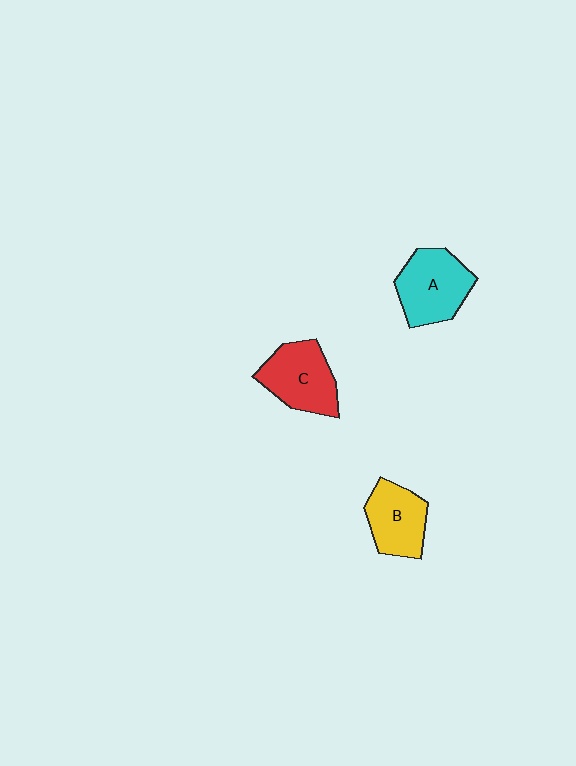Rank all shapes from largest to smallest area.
From largest to smallest: A (cyan), C (red), B (yellow).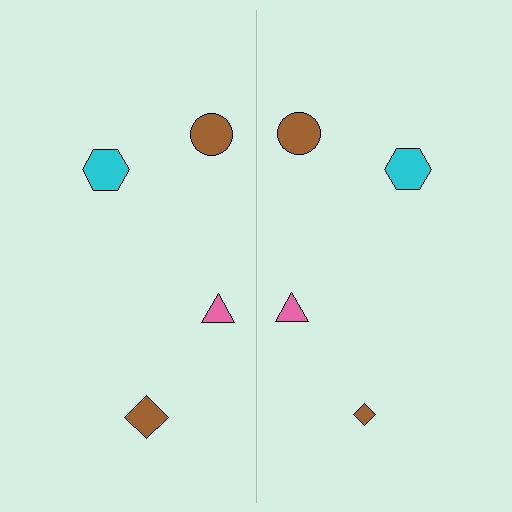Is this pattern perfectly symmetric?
No, the pattern is not perfectly symmetric. The brown diamond on the right side has a different size than its mirror counterpart.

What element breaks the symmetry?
The brown diamond on the right side has a different size than its mirror counterpart.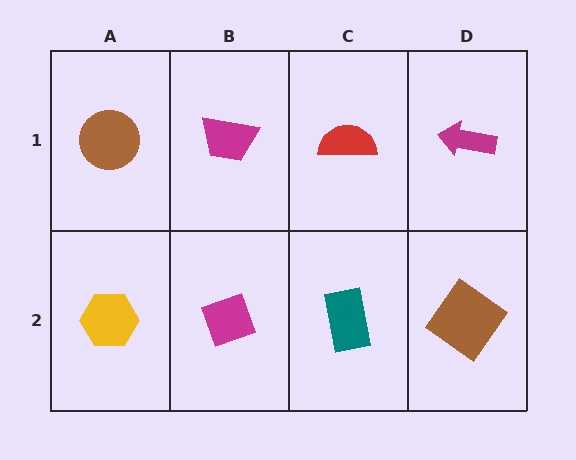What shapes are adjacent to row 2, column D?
A magenta arrow (row 1, column D), a teal rectangle (row 2, column C).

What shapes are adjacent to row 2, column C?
A red semicircle (row 1, column C), a magenta diamond (row 2, column B), a brown diamond (row 2, column D).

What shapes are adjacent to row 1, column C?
A teal rectangle (row 2, column C), a magenta trapezoid (row 1, column B), a magenta arrow (row 1, column D).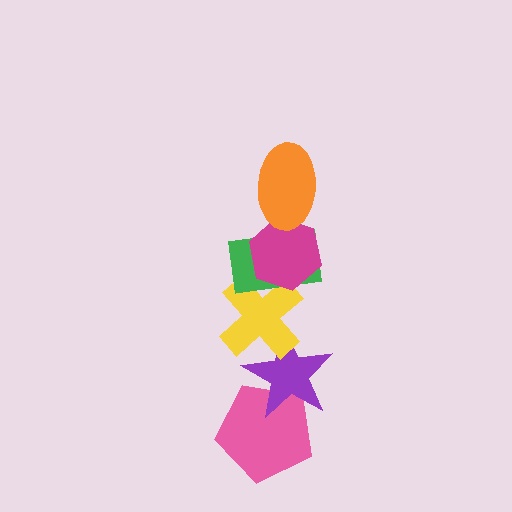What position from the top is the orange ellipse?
The orange ellipse is 1st from the top.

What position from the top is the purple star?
The purple star is 5th from the top.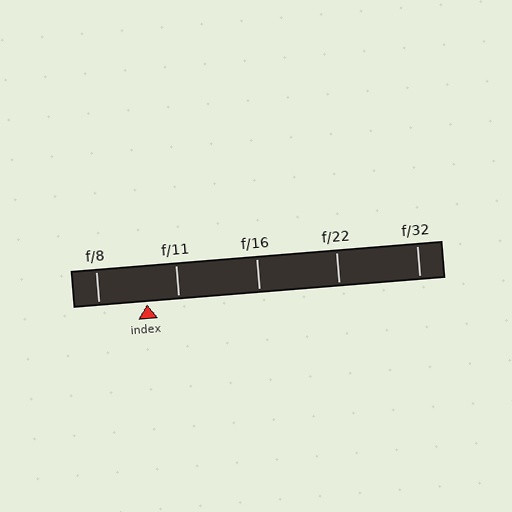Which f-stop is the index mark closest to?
The index mark is closest to f/11.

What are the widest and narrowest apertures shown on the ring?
The widest aperture shown is f/8 and the narrowest is f/32.